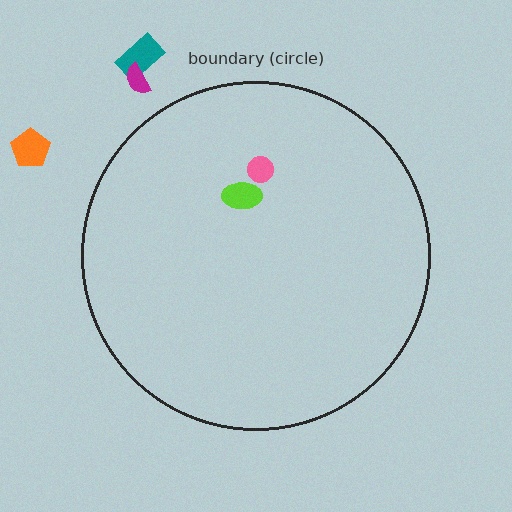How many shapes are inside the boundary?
2 inside, 3 outside.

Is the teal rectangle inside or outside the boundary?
Outside.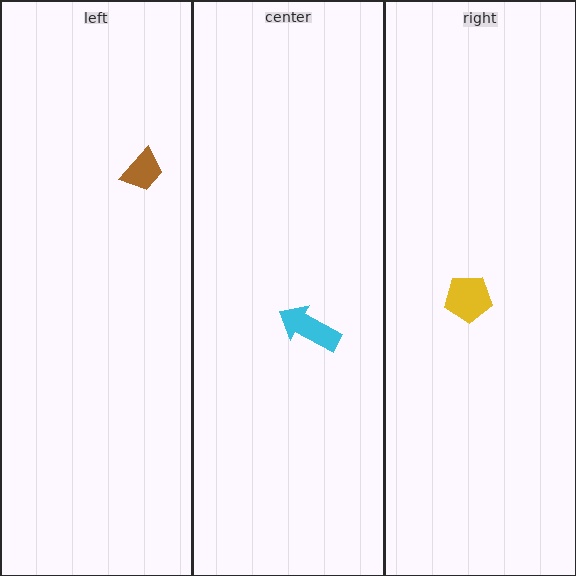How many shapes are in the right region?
1.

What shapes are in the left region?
The brown trapezoid.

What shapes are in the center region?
The cyan arrow.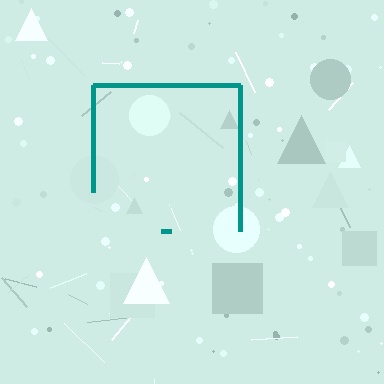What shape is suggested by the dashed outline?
The dashed outline suggests a square.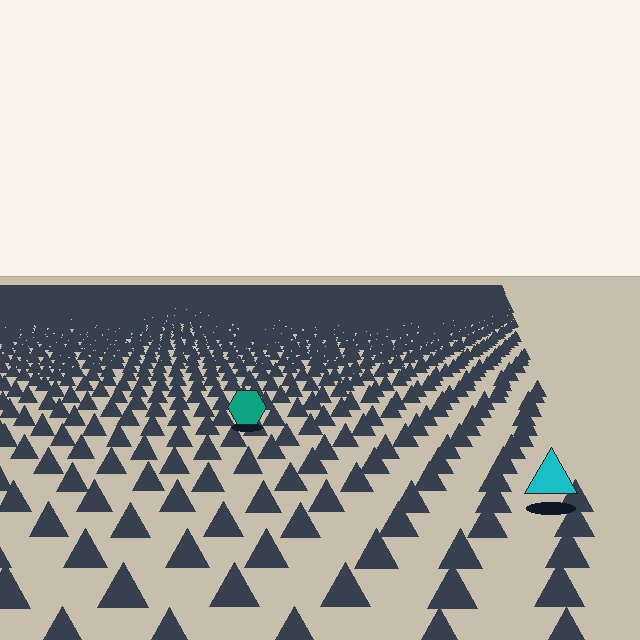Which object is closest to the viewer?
The cyan triangle is closest. The texture marks near it are larger and more spread out.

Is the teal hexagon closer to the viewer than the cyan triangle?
No. The cyan triangle is closer — you can tell from the texture gradient: the ground texture is coarser near it.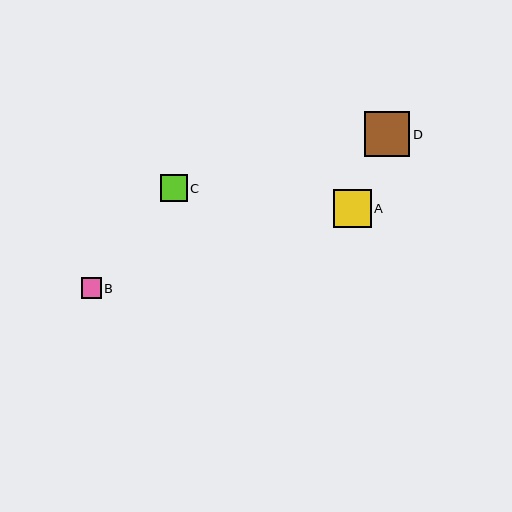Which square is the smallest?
Square B is the smallest with a size of approximately 20 pixels.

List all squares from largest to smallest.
From largest to smallest: D, A, C, B.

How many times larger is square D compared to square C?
Square D is approximately 1.7 times the size of square C.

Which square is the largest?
Square D is the largest with a size of approximately 46 pixels.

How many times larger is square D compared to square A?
Square D is approximately 1.2 times the size of square A.